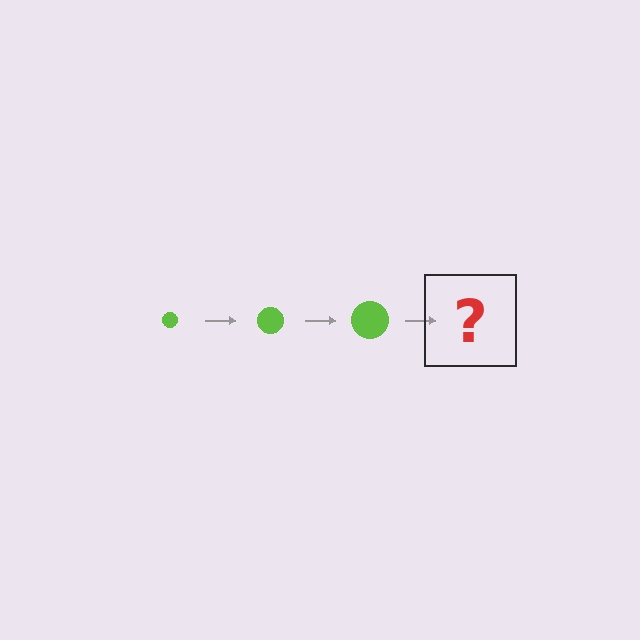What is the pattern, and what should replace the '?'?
The pattern is that the circle gets progressively larger each step. The '?' should be a lime circle, larger than the previous one.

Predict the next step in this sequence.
The next step is a lime circle, larger than the previous one.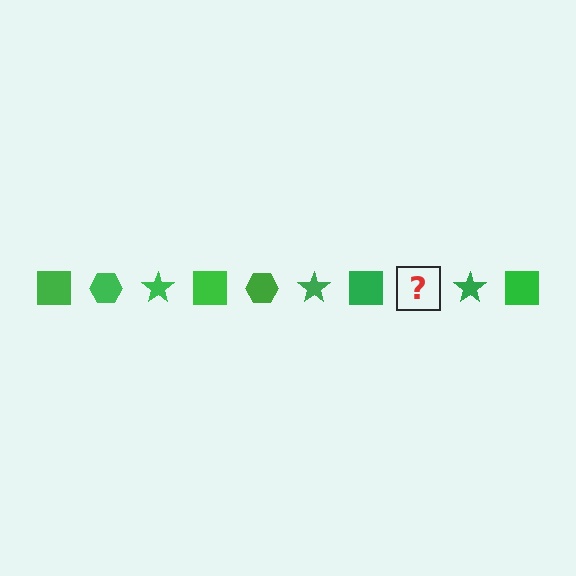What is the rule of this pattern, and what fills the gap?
The rule is that the pattern cycles through square, hexagon, star shapes in green. The gap should be filled with a green hexagon.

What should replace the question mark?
The question mark should be replaced with a green hexagon.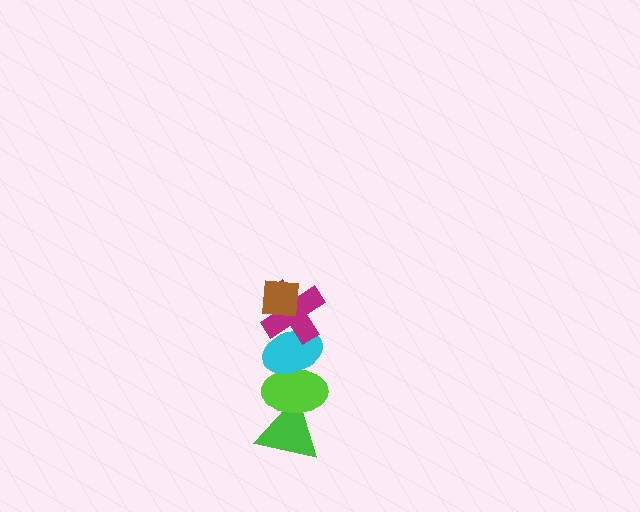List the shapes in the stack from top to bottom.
From top to bottom: the brown square, the magenta cross, the cyan ellipse, the lime ellipse, the green triangle.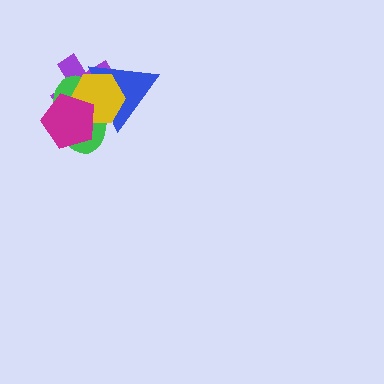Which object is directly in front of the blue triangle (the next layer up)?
The yellow hexagon is directly in front of the blue triangle.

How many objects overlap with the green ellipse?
4 objects overlap with the green ellipse.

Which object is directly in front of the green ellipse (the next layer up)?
The blue triangle is directly in front of the green ellipse.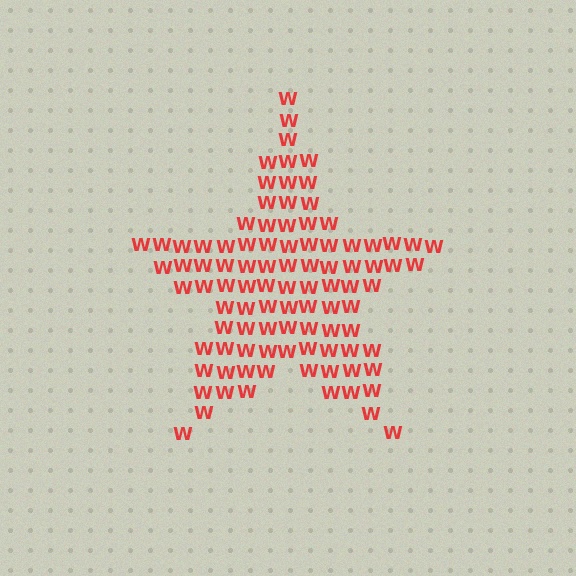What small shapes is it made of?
It is made of small letter W's.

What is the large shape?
The large shape is a star.